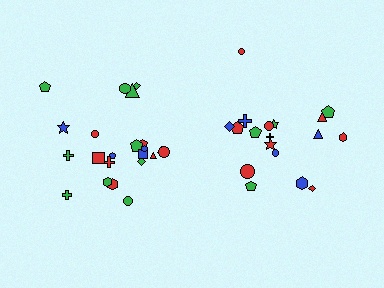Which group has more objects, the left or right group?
The left group.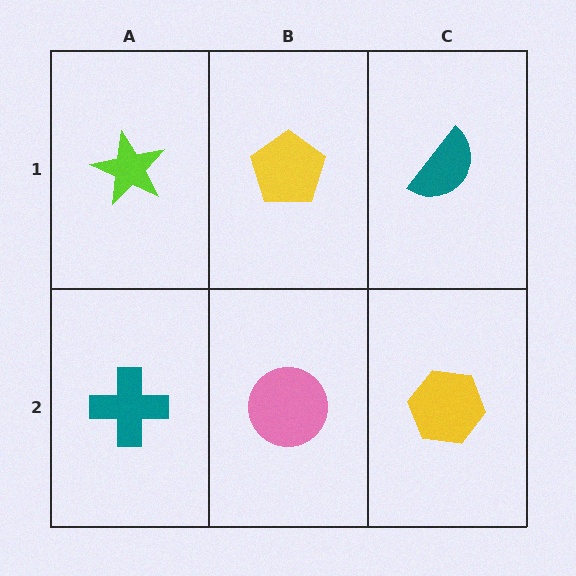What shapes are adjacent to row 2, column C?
A teal semicircle (row 1, column C), a pink circle (row 2, column B).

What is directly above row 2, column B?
A yellow pentagon.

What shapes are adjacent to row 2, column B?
A yellow pentagon (row 1, column B), a teal cross (row 2, column A), a yellow hexagon (row 2, column C).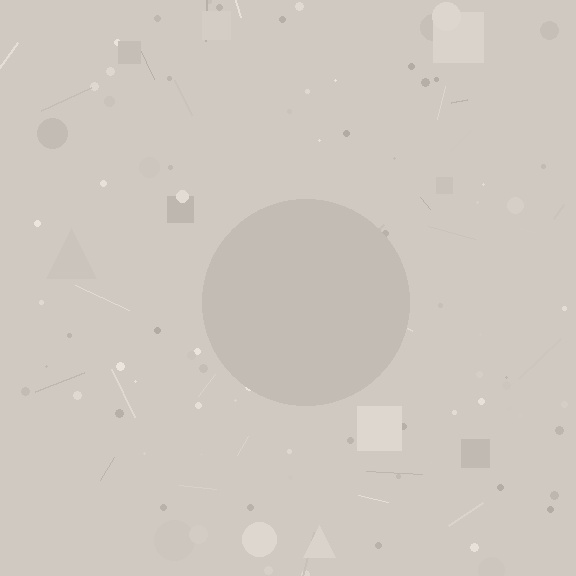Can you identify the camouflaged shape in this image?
The camouflaged shape is a circle.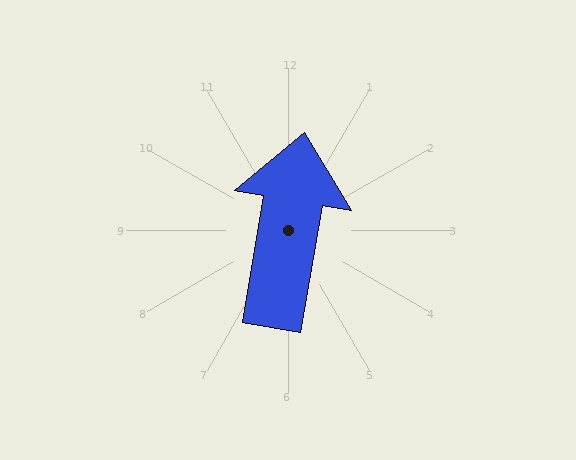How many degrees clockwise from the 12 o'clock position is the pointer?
Approximately 9 degrees.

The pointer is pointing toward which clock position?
Roughly 12 o'clock.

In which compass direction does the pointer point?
North.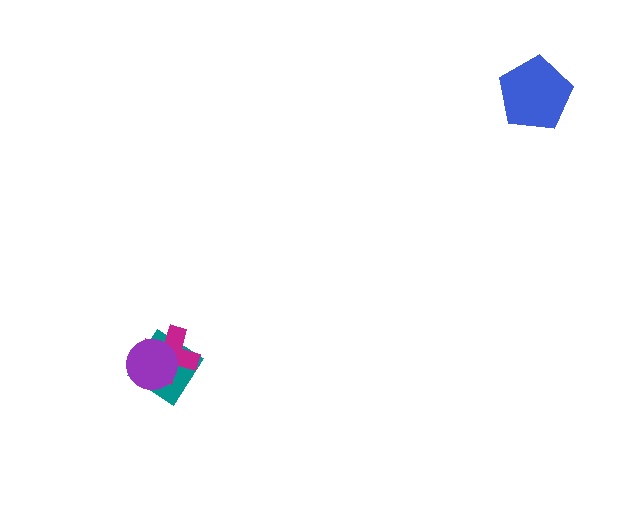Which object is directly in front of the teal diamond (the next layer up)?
The magenta cross is directly in front of the teal diamond.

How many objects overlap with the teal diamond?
2 objects overlap with the teal diamond.